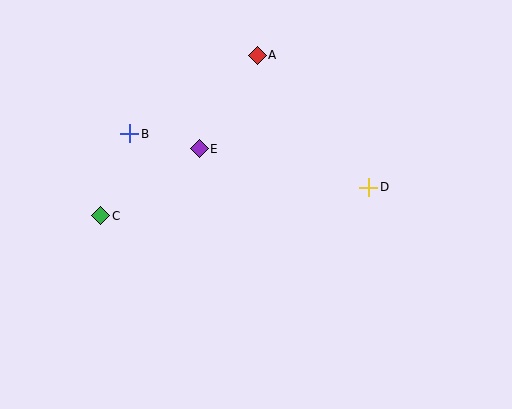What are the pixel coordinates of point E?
Point E is at (199, 149).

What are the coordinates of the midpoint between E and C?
The midpoint between E and C is at (150, 182).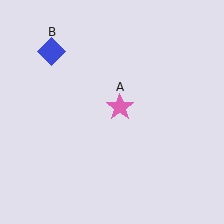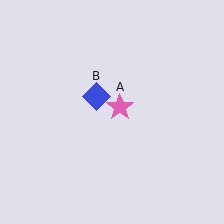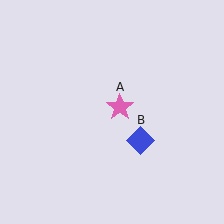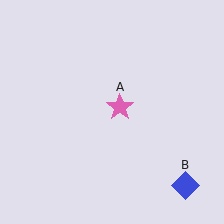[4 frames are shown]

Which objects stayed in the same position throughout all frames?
Pink star (object A) remained stationary.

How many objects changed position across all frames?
1 object changed position: blue diamond (object B).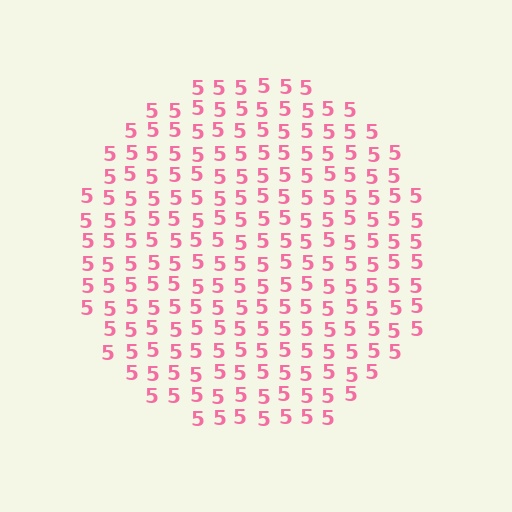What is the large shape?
The large shape is a circle.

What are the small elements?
The small elements are digit 5's.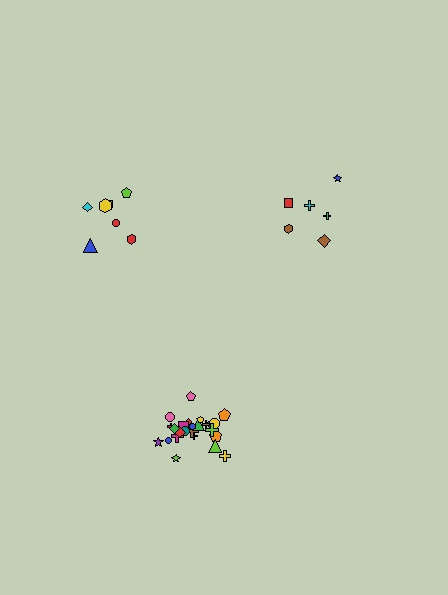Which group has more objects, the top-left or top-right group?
The top-left group.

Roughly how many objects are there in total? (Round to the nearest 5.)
Roughly 40 objects in total.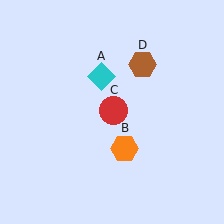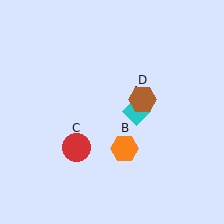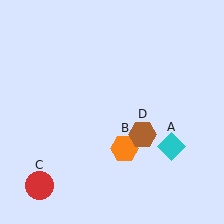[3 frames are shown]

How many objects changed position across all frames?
3 objects changed position: cyan diamond (object A), red circle (object C), brown hexagon (object D).